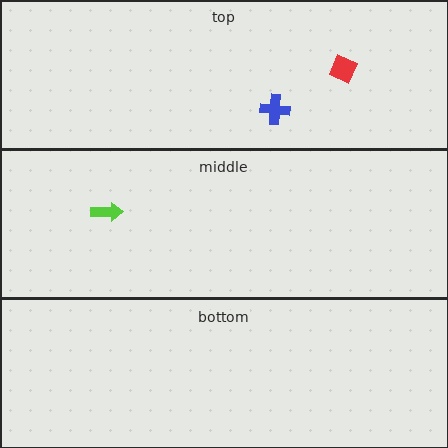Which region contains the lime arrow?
The middle region.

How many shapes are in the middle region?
1.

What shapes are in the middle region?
The lime arrow.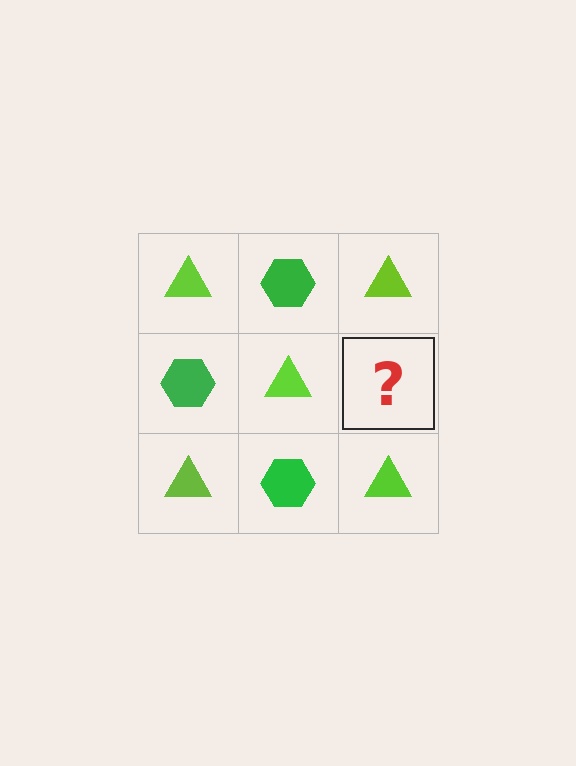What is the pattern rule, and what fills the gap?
The rule is that it alternates lime triangle and green hexagon in a checkerboard pattern. The gap should be filled with a green hexagon.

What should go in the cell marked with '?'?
The missing cell should contain a green hexagon.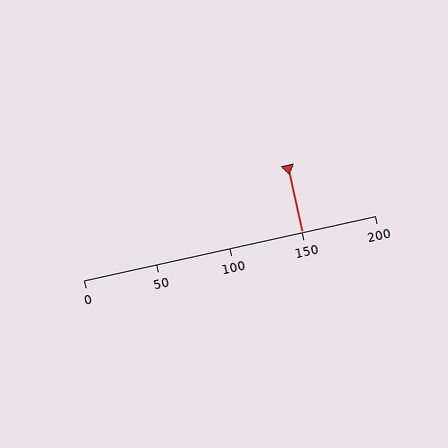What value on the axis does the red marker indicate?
The marker indicates approximately 150.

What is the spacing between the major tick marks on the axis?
The major ticks are spaced 50 apart.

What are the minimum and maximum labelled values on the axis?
The axis runs from 0 to 200.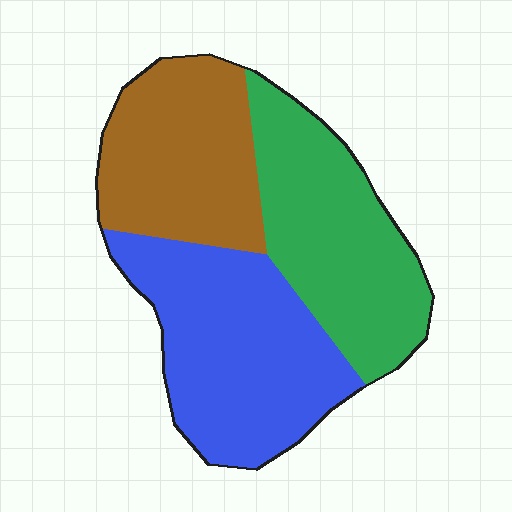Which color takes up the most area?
Blue, at roughly 40%.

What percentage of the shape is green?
Green takes up about one third (1/3) of the shape.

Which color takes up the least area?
Brown, at roughly 30%.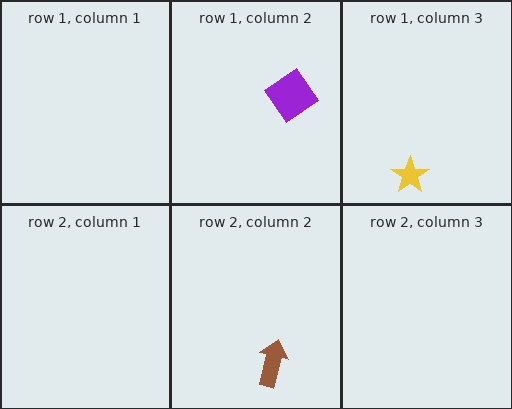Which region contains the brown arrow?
The row 2, column 2 region.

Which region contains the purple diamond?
The row 1, column 2 region.